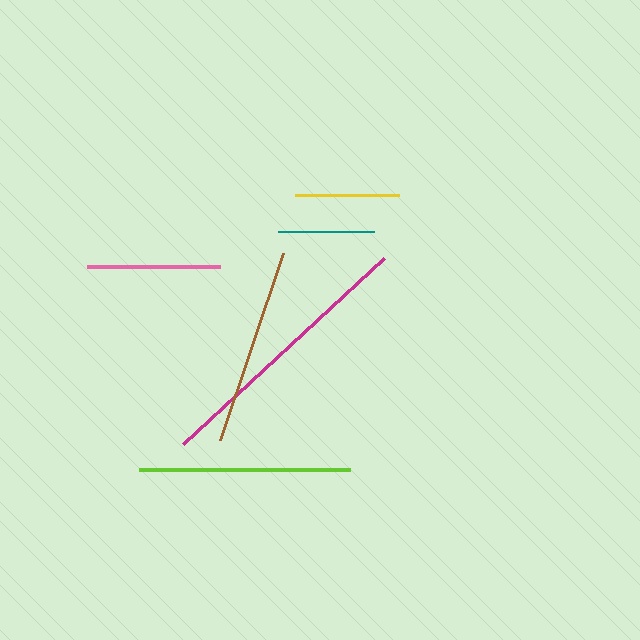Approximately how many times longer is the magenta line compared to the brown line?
The magenta line is approximately 1.4 times the length of the brown line.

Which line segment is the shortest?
The teal line is the shortest at approximately 96 pixels.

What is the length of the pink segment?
The pink segment is approximately 133 pixels long.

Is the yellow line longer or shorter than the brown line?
The brown line is longer than the yellow line.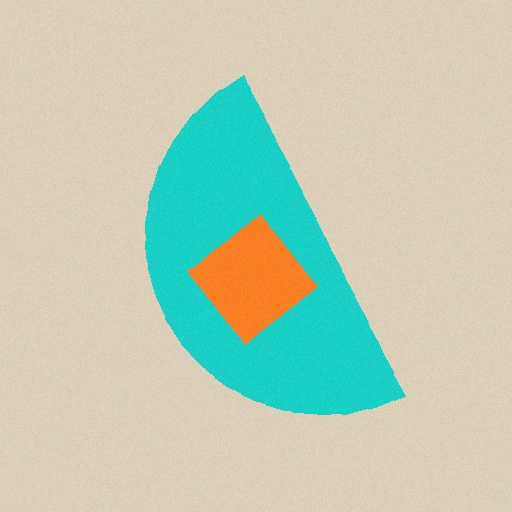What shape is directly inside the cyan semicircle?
The orange diamond.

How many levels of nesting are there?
2.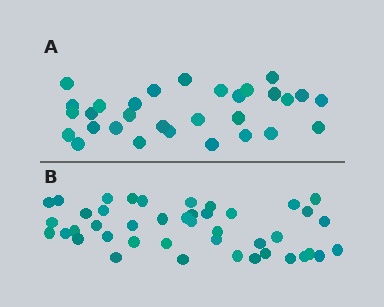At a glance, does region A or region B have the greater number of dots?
Region B (the bottom region) has more dots.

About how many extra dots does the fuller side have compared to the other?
Region B has approximately 15 more dots than region A.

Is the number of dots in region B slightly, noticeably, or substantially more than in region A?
Region B has noticeably more, but not dramatically so. The ratio is roughly 1.4 to 1.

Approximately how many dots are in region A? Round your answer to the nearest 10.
About 30 dots.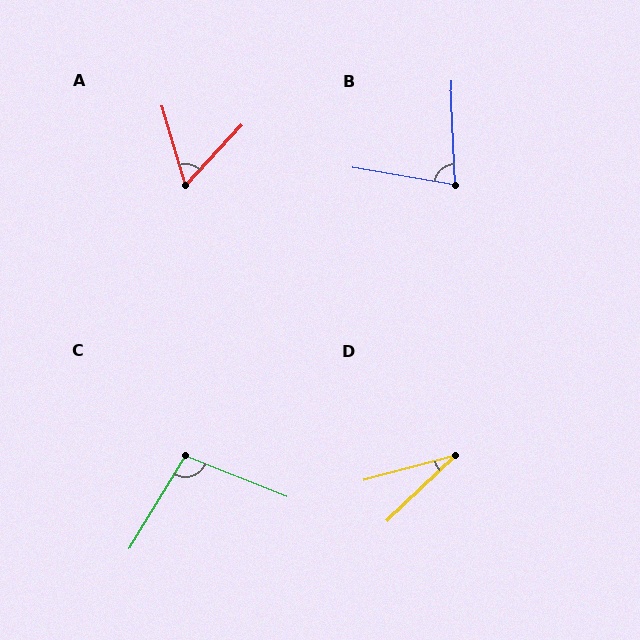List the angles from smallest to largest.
D (29°), A (60°), B (78°), C (99°).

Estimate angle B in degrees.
Approximately 78 degrees.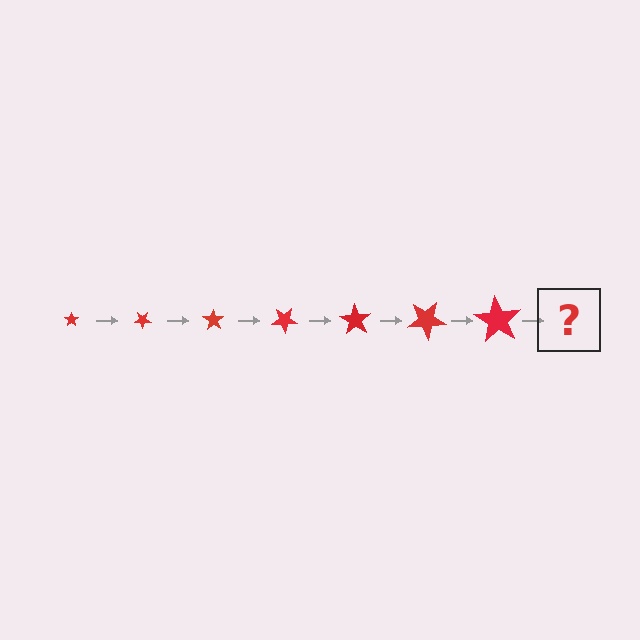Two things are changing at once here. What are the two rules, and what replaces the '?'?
The two rules are that the star grows larger each step and it rotates 35 degrees each step. The '?' should be a star, larger than the previous one and rotated 245 degrees from the start.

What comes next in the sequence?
The next element should be a star, larger than the previous one and rotated 245 degrees from the start.